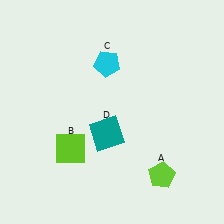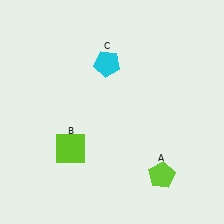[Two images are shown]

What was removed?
The teal square (D) was removed in Image 2.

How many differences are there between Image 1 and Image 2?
There is 1 difference between the two images.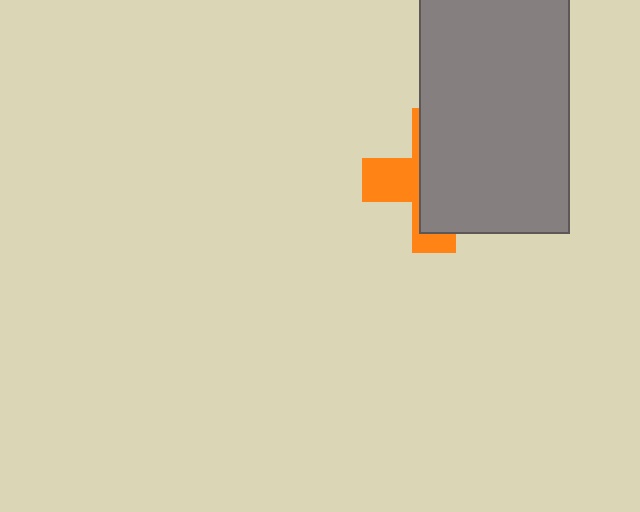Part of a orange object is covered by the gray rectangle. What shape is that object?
It is a cross.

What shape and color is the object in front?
The object in front is a gray rectangle.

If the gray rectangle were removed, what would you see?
You would see the complete orange cross.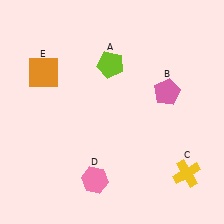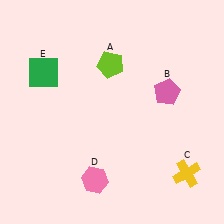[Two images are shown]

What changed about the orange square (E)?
In Image 1, E is orange. In Image 2, it changed to green.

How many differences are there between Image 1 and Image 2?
There is 1 difference between the two images.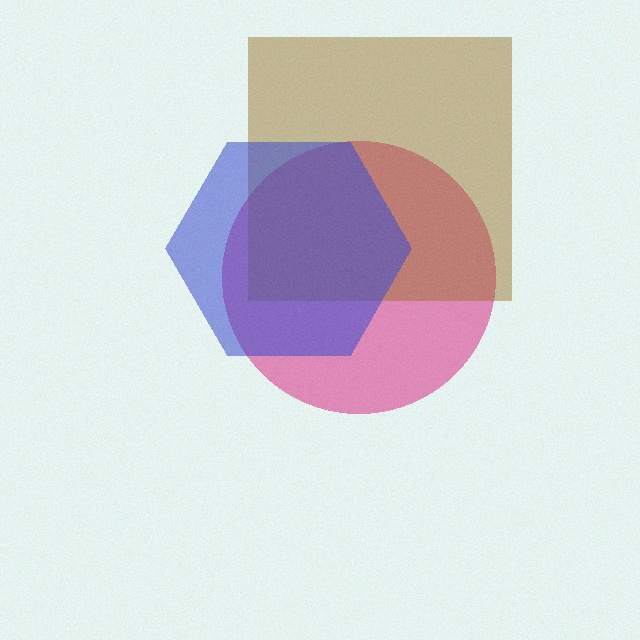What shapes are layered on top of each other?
The layered shapes are: a pink circle, a brown square, a blue hexagon.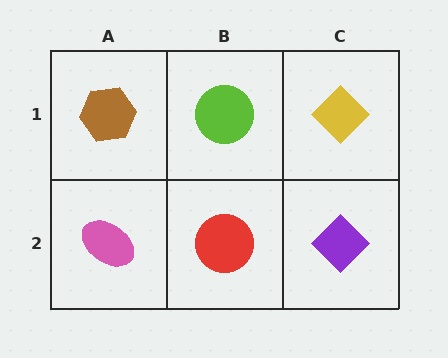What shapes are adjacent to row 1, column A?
A pink ellipse (row 2, column A), a lime circle (row 1, column B).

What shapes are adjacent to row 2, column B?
A lime circle (row 1, column B), a pink ellipse (row 2, column A), a purple diamond (row 2, column C).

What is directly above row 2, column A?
A brown hexagon.